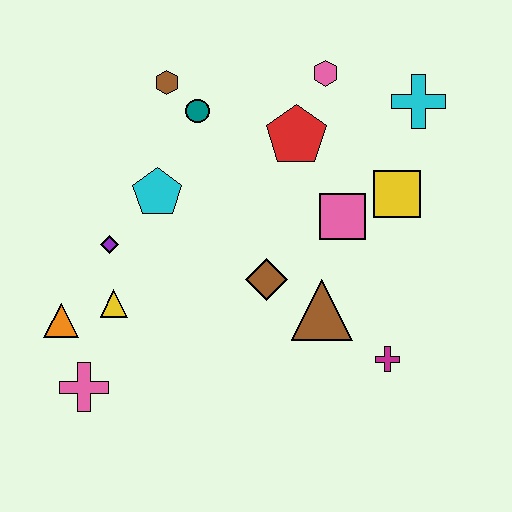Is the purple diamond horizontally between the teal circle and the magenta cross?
No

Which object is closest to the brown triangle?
The brown diamond is closest to the brown triangle.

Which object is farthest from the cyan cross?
The pink cross is farthest from the cyan cross.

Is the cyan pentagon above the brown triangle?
Yes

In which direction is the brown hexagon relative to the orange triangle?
The brown hexagon is above the orange triangle.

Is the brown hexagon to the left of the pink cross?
No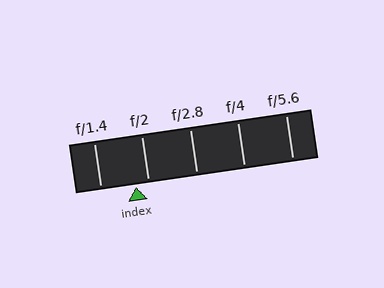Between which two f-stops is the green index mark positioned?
The index mark is between f/1.4 and f/2.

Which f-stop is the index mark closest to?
The index mark is closest to f/2.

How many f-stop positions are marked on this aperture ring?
There are 5 f-stop positions marked.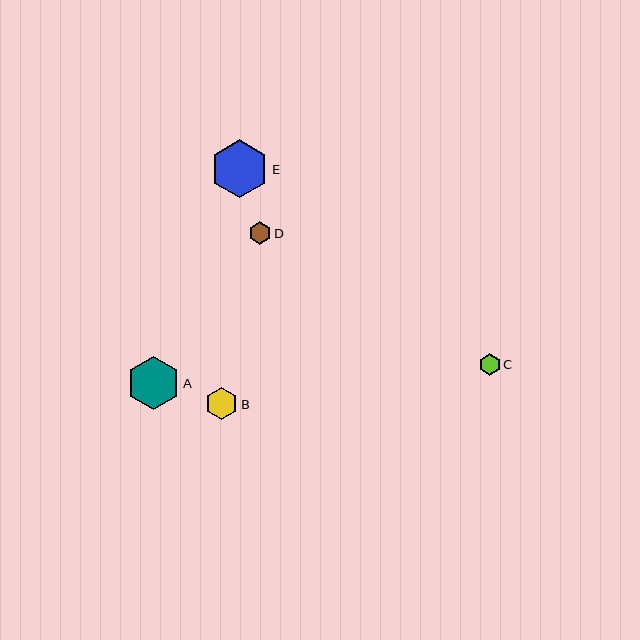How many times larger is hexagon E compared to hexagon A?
Hexagon E is approximately 1.1 times the size of hexagon A.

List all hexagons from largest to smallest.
From largest to smallest: E, A, B, D, C.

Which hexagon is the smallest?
Hexagon C is the smallest with a size of approximately 21 pixels.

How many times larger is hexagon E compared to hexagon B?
Hexagon E is approximately 1.8 times the size of hexagon B.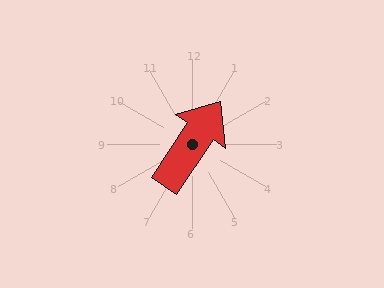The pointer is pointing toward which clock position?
Roughly 1 o'clock.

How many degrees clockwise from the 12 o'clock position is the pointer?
Approximately 34 degrees.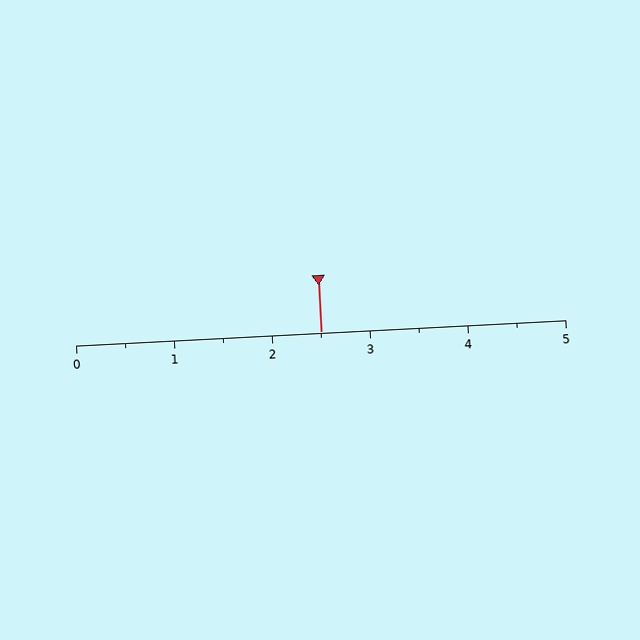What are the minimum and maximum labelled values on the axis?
The axis runs from 0 to 5.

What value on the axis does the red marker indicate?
The marker indicates approximately 2.5.